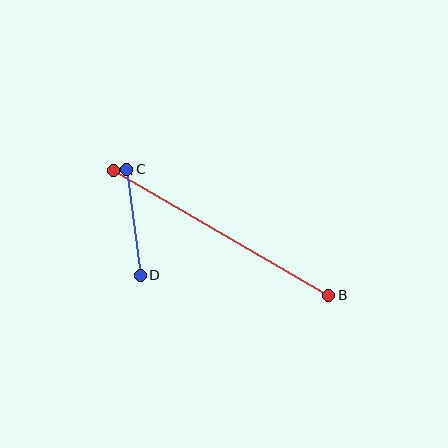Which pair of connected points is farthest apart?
Points A and B are farthest apart.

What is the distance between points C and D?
The distance is approximately 107 pixels.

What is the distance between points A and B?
The distance is approximately 249 pixels.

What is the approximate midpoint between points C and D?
The midpoint is at approximately (134, 222) pixels.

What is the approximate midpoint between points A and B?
The midpoint is at approximately (221, 233) pixels.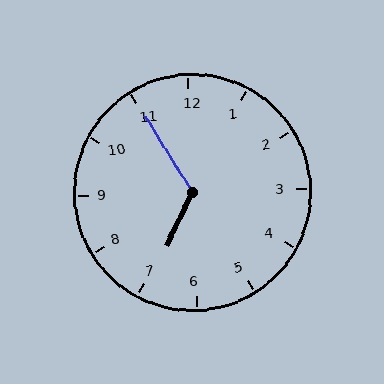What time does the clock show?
6:55.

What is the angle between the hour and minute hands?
Approximately 122 degrees.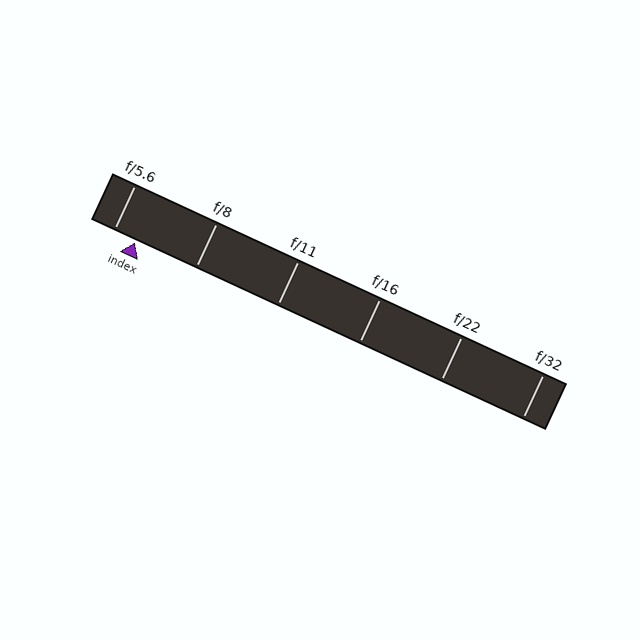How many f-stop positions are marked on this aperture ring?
There are 6 f-stop positions marked.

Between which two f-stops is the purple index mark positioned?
The index mark is between f/5.6 and f/8.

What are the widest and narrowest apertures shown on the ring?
The widest aperture shown is f/5.6 and the narrowest is f/32.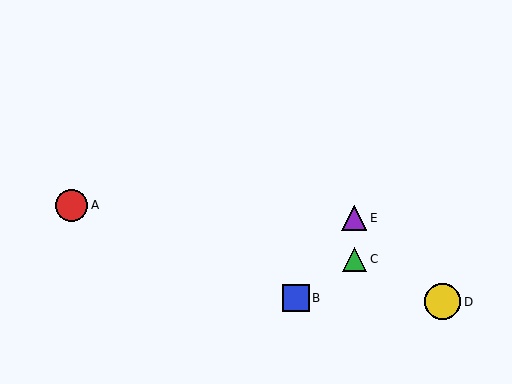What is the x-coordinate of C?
Object C is at x≈354.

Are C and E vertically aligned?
Yes, both are at x≈354.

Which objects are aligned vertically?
Objects C, E are aligned vertically.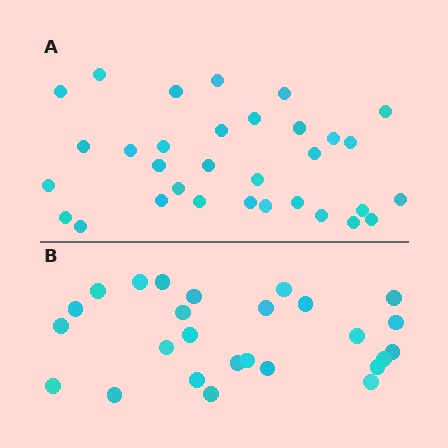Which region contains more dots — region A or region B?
Region A (the top region) has more dots.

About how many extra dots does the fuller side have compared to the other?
Region A has about 6 more dots than region B.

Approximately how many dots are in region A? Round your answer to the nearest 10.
About 30 dots. (The exact count is 32, which rounds to 30.)